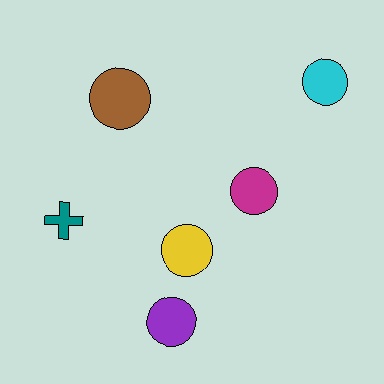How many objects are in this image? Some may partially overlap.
There are 6 objects.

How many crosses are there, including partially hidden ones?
There is 1 cross.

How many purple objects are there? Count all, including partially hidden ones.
There is 1 purple object.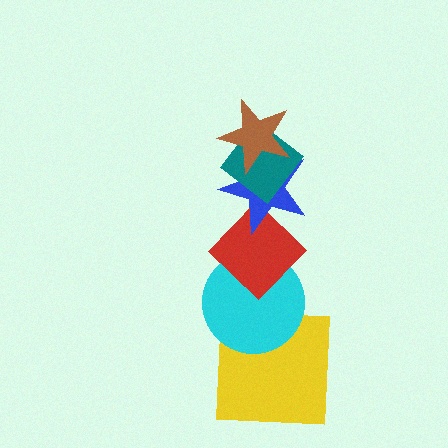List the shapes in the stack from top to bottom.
From top to bottom: the brown star, the teal diamond, the blue star, the red diamond, the cyan circle, the yellow square.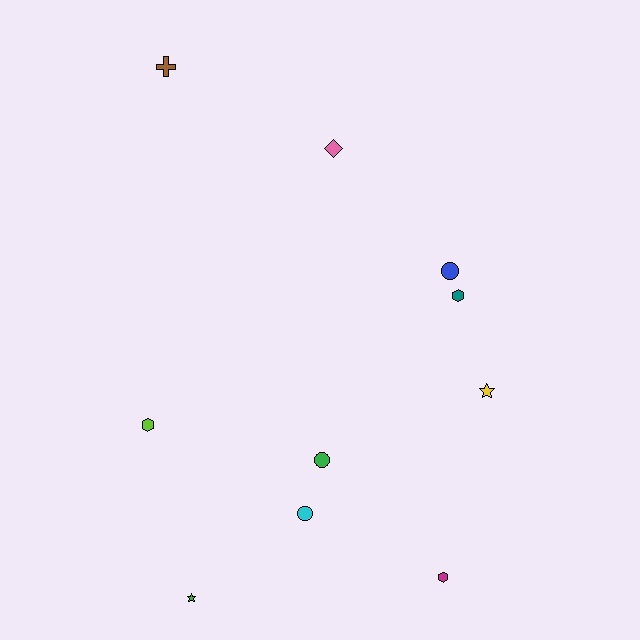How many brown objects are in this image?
There is 1 brown object.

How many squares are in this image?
There are no squares.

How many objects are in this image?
There are 10 objects.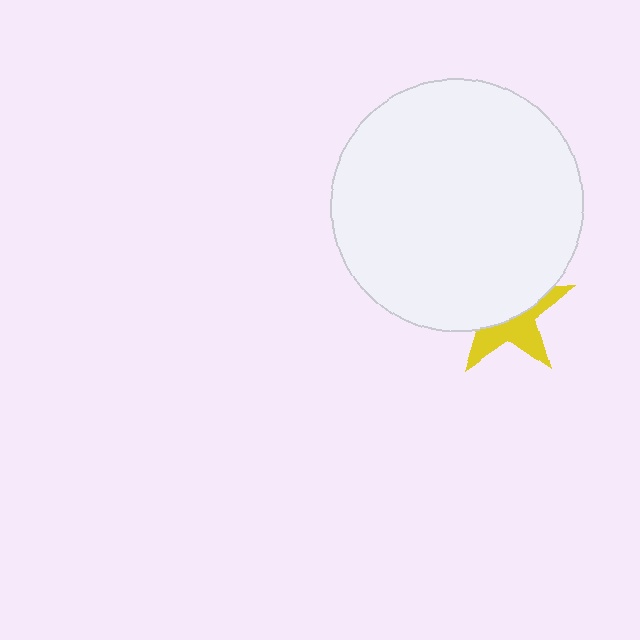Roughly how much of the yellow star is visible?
A small part of it is visible (roughly 42%).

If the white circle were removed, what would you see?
You would see the complete yellow star.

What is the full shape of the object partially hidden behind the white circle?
The partially hidden object is a yellow star.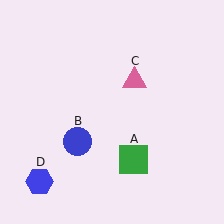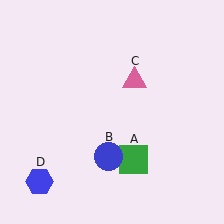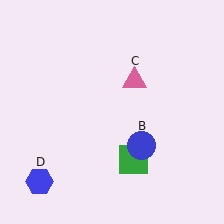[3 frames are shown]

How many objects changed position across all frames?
1 object changed position: blue circle (object B).